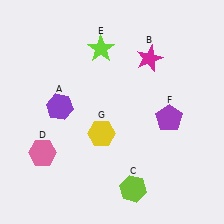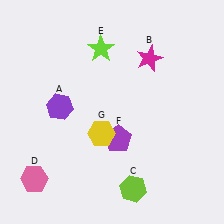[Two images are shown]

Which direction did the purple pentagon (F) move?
The purple pentagon (F) moved left.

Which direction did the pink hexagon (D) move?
The pink hexagon (D) moved down.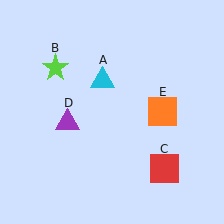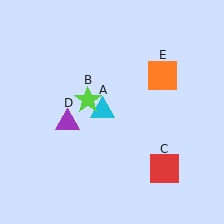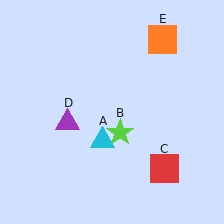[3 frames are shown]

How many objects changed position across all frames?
3 objects changed position: cyan triangle (object A), lime star (object B), orange square (object E).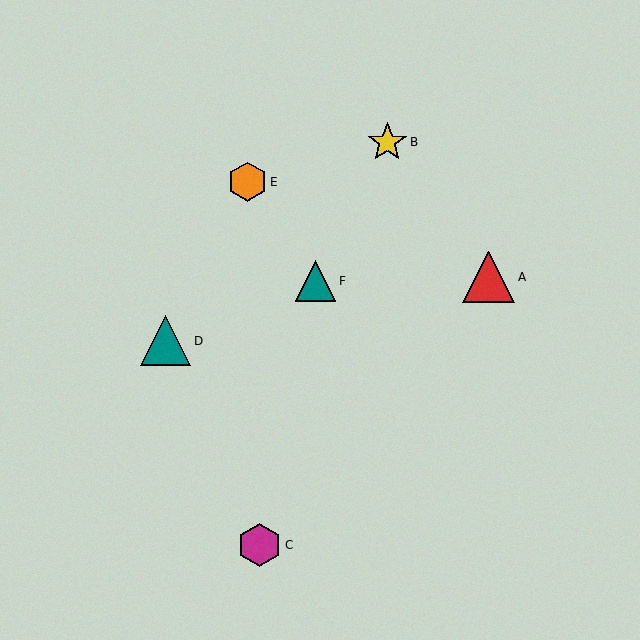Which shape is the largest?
The red triangle (labeled A) is the largest.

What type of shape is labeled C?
Shape C is a magenta hexagon.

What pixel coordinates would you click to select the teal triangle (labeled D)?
Click at (166, 341) to select the teal triangle D.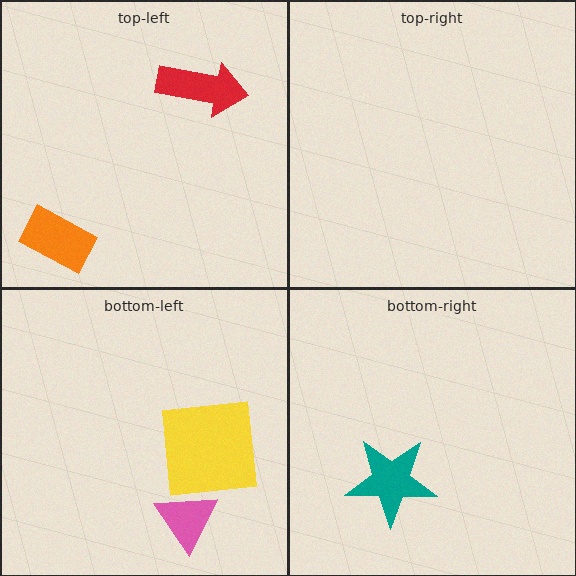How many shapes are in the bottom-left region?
2.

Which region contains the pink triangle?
The bottom-left region.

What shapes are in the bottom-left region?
The pink triangle, the yellow square.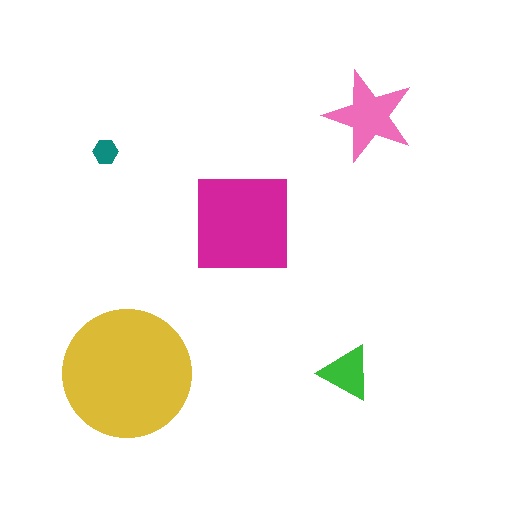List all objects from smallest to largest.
The teal hexagon, the green triangle, the pink star, the magenta square, the yellow circle.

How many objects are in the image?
There are 5 objects in the image.